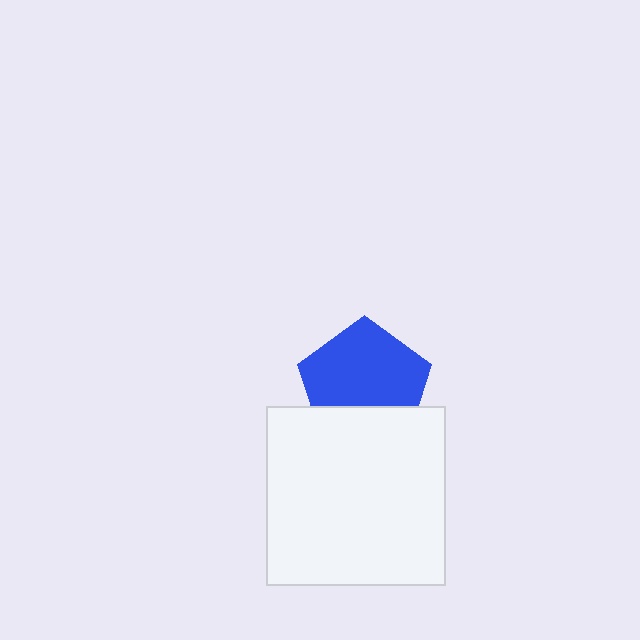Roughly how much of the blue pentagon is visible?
Most of it is visible (roughly 70%).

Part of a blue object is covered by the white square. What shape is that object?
It is a pentagon.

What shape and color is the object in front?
The object in front is a white square.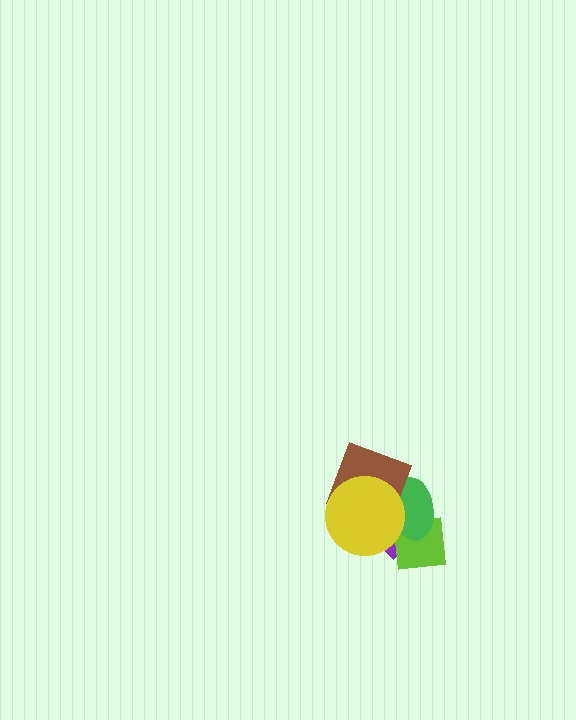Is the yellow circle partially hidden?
No, no other shape covers it.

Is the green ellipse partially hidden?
Yes, it is partially covered by another shape.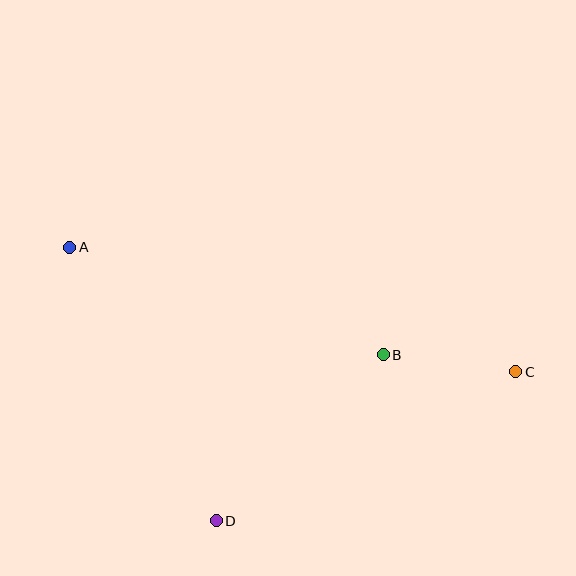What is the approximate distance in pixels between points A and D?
The distance between A and D is approximately 310 pixels.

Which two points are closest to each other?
Points B and C are closest to each other.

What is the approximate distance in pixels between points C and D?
The distance between C and D is approximately 335 pixels.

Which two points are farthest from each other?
Points A and C are farthest from each other.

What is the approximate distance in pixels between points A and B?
The distance between A and B is approximately 332 pixels.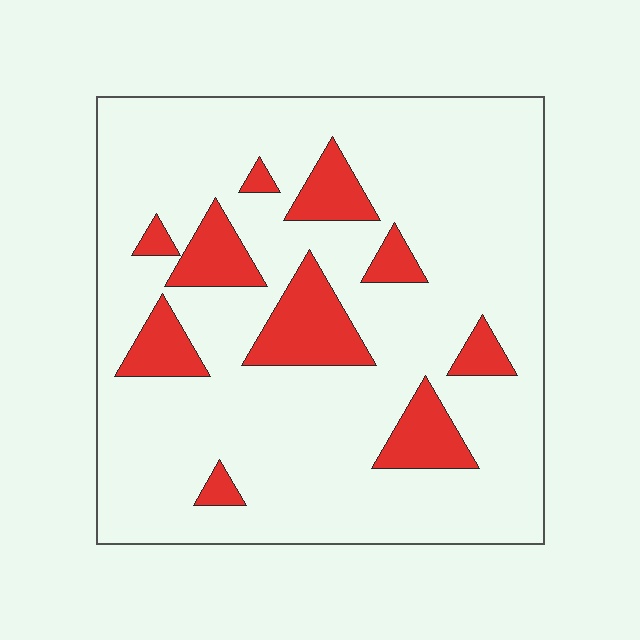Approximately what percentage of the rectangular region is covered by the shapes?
Approximately 15%.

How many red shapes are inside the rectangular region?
10.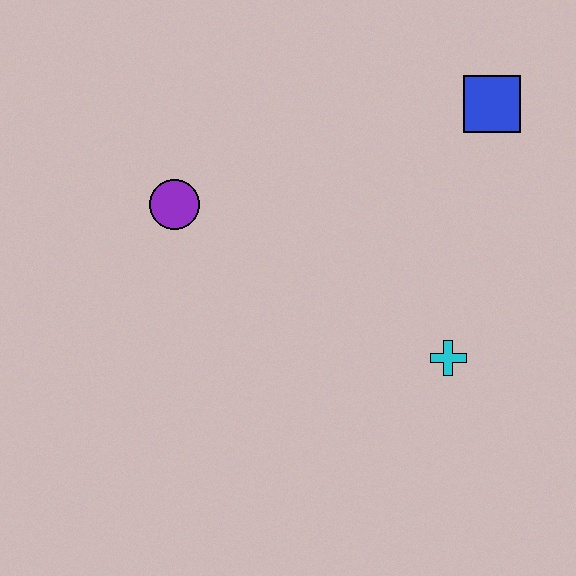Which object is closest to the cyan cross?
The blue square is closest to the cyan cross.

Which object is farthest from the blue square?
The purple circle is farthest from the blue square.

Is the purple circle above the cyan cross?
Yes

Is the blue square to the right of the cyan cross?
Yes